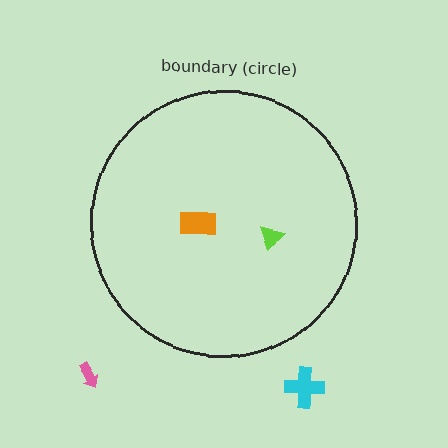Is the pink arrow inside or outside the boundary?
Outside.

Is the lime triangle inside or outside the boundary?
Inside.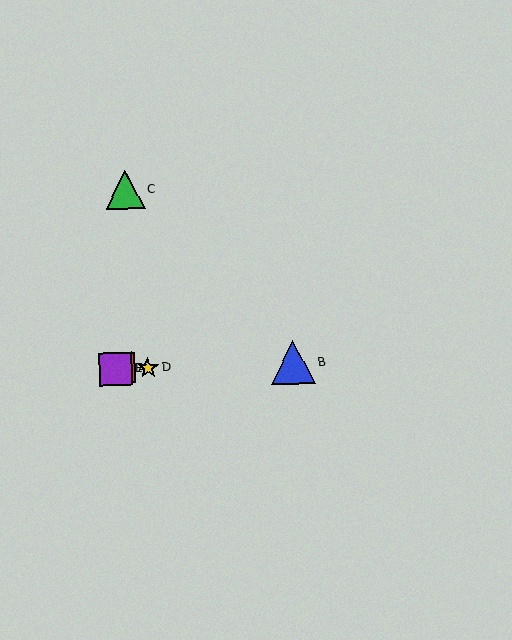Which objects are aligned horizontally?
Objects A, B, D, E are aligned horizontally.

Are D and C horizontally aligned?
No, D is at y≈368 and C is at y≈189.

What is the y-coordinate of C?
Object C is at y≈189.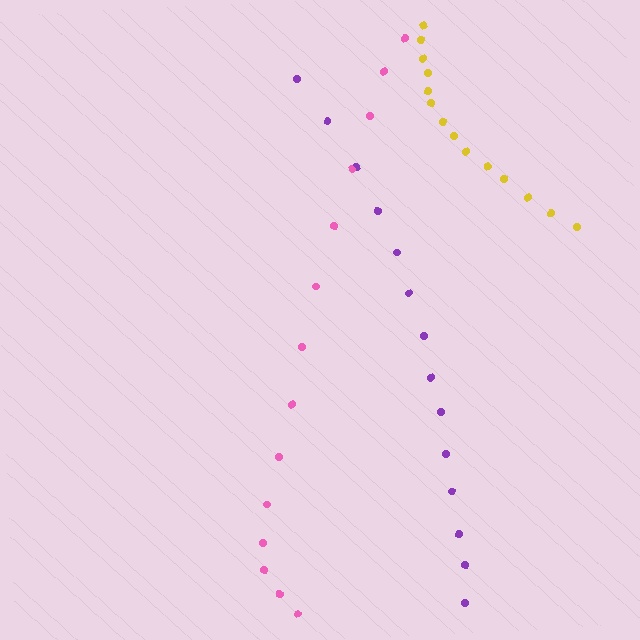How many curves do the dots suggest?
There are 3 distinct paths.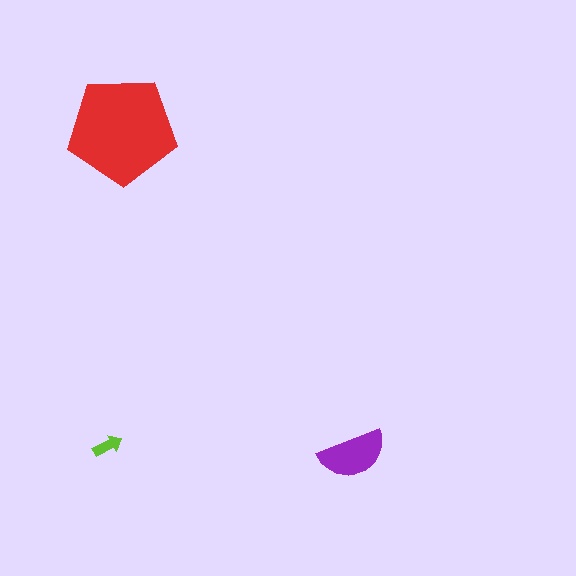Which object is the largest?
The red pentagon.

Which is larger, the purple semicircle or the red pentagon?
The red pentagon.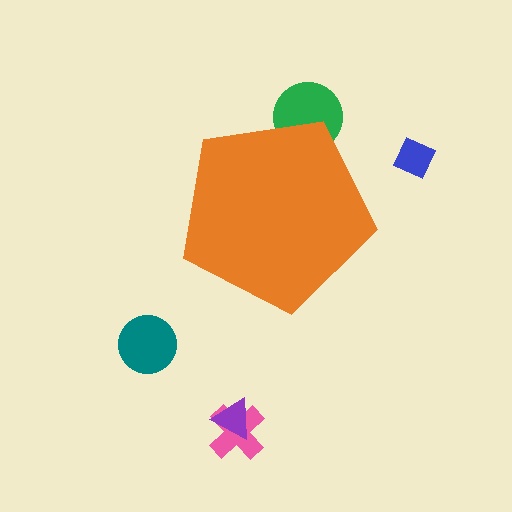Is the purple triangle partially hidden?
No, the purple triangle is fully visible.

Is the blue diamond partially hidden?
No, the blue diamond is fully visible.